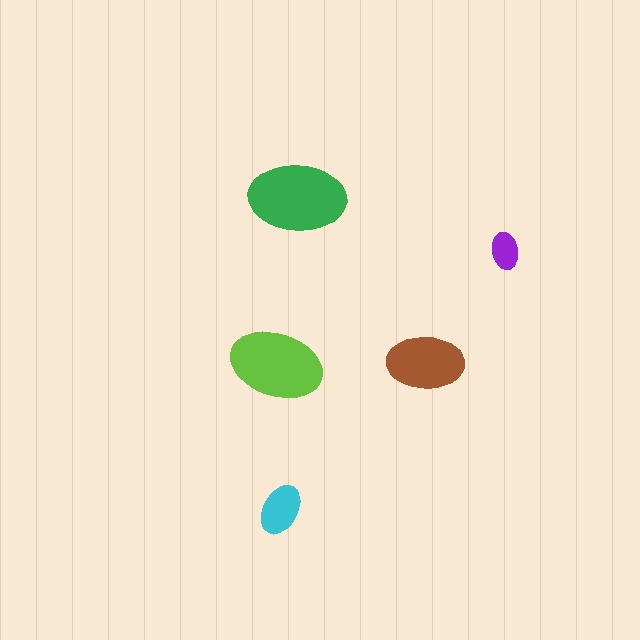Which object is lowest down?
The cyan ellipse is bottommost.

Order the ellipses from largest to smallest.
the green one, the lime one, the brown one, the cyan one, the purple one.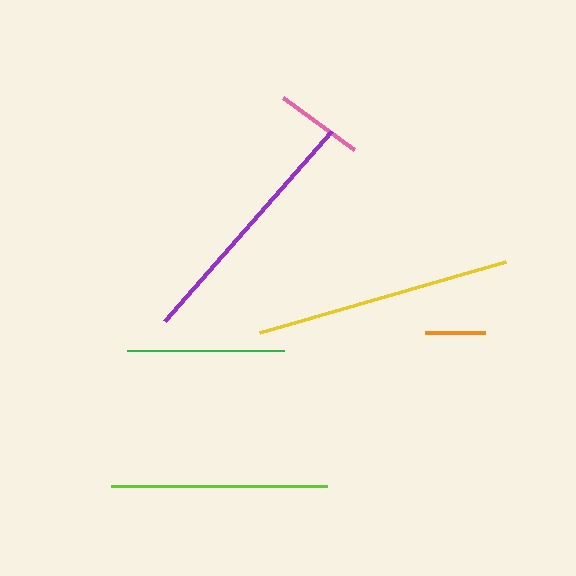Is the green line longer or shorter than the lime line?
The lime line is longer than the green line.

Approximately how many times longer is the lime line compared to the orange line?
The lime line is approximately 3.6 times the length of the orange line.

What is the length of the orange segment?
The orange segment is approximately 61 pixels long.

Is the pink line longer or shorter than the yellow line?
The yellow line is longer than the pink line.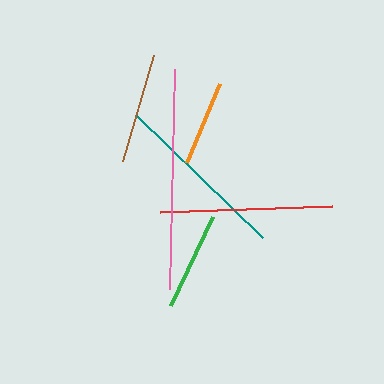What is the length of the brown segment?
The brown segment is approximately 111 pixels long.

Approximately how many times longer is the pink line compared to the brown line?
The pink line is approximately 2.0 times the length of the brown line.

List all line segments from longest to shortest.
From longest to shortest: pink, teal, red, brown, green, orange.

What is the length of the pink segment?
The pink segment is approximately 221 pixels long.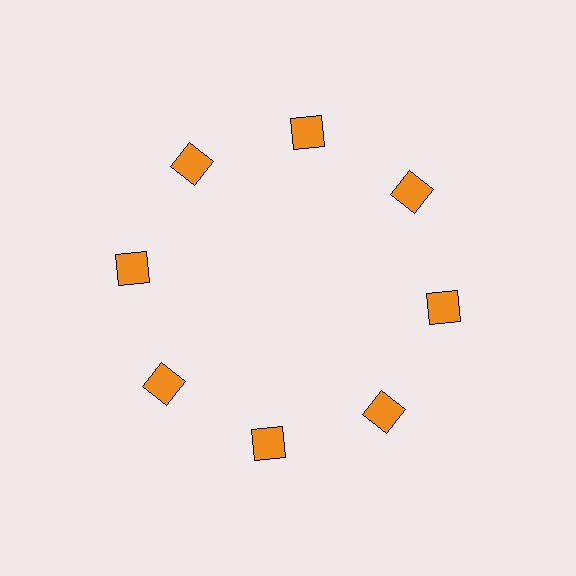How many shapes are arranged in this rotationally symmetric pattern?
There are 8 shapes, arranged in 8 groups of 1.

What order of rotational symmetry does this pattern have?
This pattern has 8-fold rotational symmetry.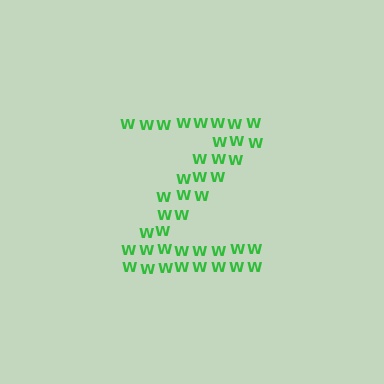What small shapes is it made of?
It is made of small letter W's.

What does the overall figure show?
The overall figure shows the letter Z.